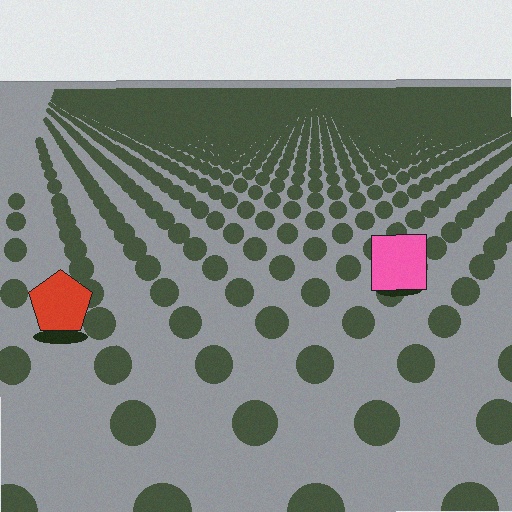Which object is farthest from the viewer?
The pink square is farthest from the viewer. It appears smaller and the ground texture around it is denser.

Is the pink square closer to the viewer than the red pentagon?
No. The red pentagon is closer — you can tell from the texture gradient: the ground texture is coarser near it.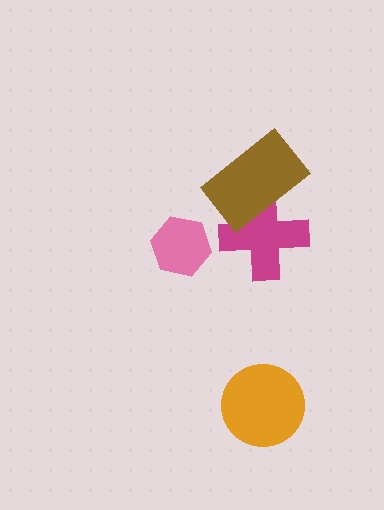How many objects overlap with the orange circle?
0 objects overlap with the orange circle.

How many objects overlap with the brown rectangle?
1 object overlaps with the brown rectangle.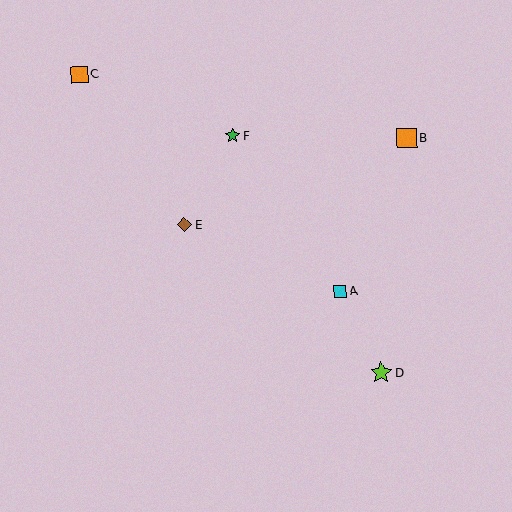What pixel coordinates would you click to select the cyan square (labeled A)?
Click at (340, 291) to select the cyan square A.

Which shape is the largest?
The lime star (labeled D) is the largest.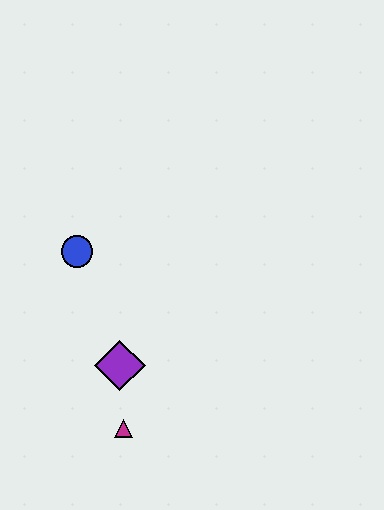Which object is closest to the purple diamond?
The magenta triangle is closest to the purple diamond.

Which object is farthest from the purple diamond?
The blue circle is farthest from the purple diamond.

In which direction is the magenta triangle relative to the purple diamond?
The magenta triangle is below the purple diamond.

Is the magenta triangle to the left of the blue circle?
No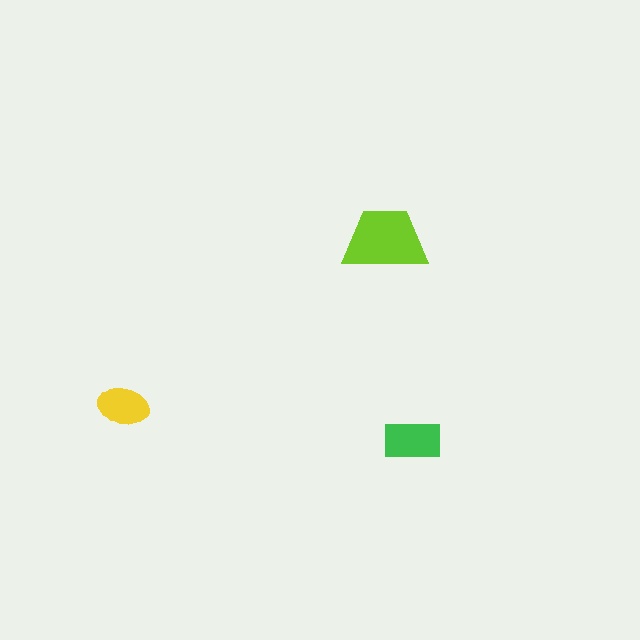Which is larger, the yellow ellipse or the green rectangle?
The green rectangle.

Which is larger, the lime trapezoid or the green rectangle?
The lime trapezoid.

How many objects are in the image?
There are 3 objects in the image.